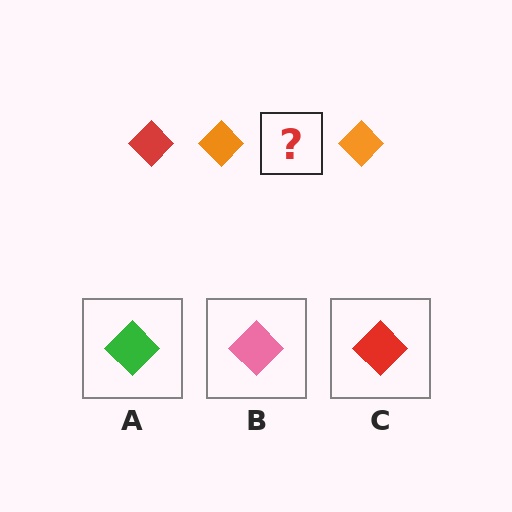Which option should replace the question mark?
Option C.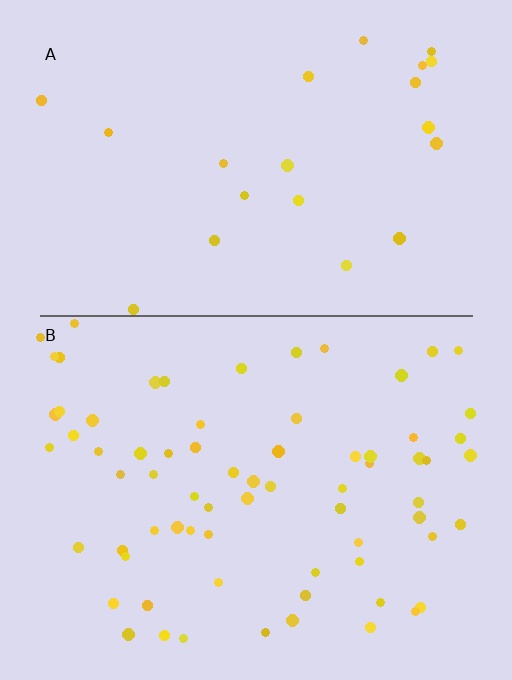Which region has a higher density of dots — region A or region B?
B (the bottom).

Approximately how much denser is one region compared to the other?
Approximately 3.3× — region B over region A.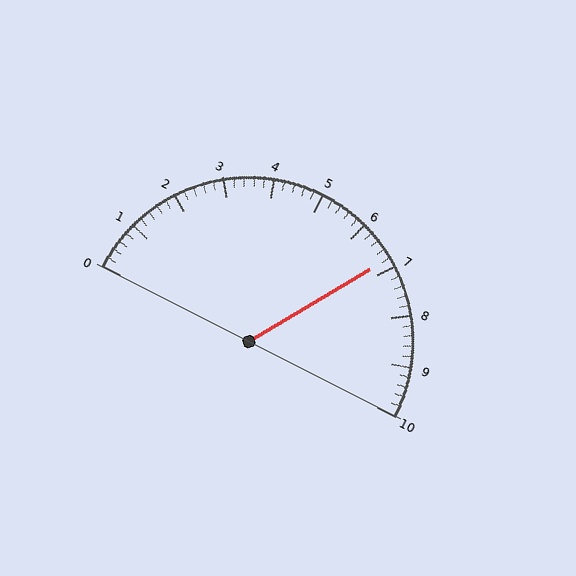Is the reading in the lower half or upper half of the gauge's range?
The reading is in the upper half of the range (0 to 10).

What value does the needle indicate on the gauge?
The needle indicates approximately 6.8.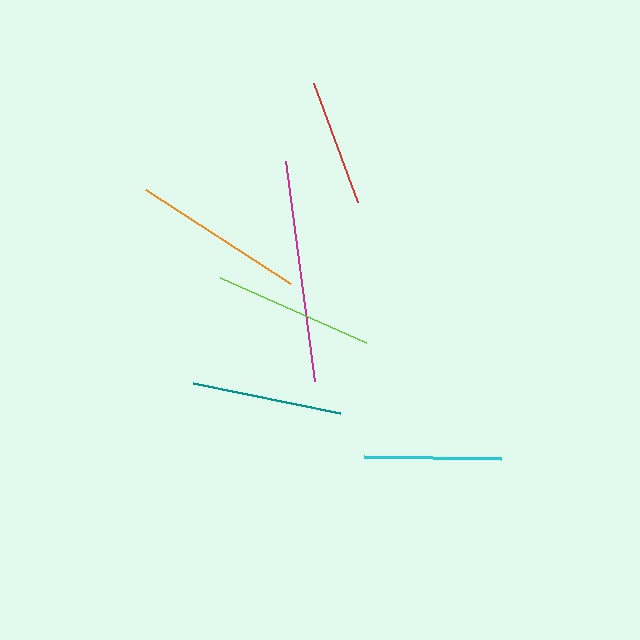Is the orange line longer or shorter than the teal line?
The orange line is longer than the teal line.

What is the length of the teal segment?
The teal segment is approximately 150 pixels long.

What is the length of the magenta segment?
The magenta segment is approximately 223 pixels long.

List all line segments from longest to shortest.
From longest to shortest: magenta, orange, lime, teal, cyan, red.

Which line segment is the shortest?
The red line is the shortest at approximately 126 pixels.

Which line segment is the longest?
The magenta line is the longest at approximately 223 pixels.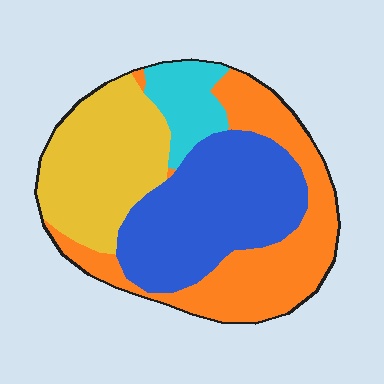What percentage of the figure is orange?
Orange takes up between a quarter and a half of the figure.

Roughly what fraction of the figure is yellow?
Yellow covers about 25% of the figure.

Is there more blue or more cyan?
Blue.